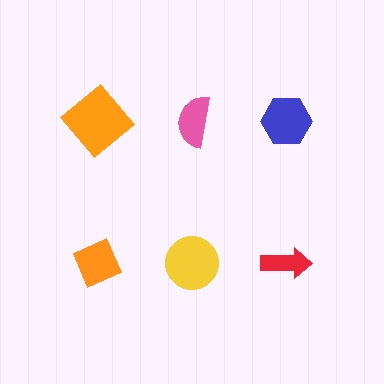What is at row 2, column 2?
A yellow circle.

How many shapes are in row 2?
3 shapes.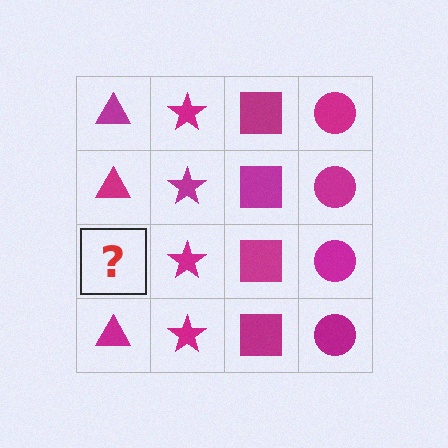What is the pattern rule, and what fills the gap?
The rule is that each column has a consistent shape. The gap should be filled with a magenta triangle.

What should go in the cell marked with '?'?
The missing cell should contain a magenta triangle.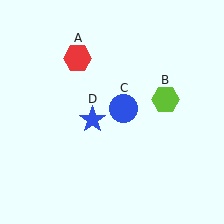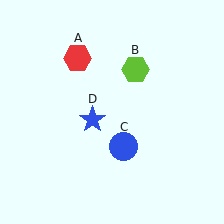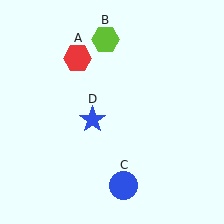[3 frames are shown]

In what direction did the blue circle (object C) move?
The blue circle (object C) moved down.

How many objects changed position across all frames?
2 objects changed position: lime hexagon (object B), blue circle (object C).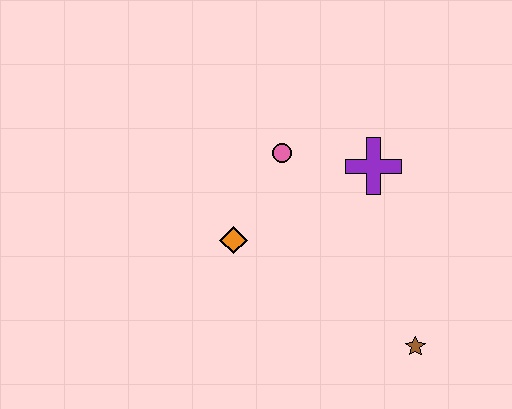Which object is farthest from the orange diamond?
The brown star is farthest from the orange diamond.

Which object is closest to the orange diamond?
The pink circle is closest to the orange diamond.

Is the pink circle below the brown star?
No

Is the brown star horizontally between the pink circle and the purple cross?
No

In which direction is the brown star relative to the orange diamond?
The brown star is to the right of the orange diamond.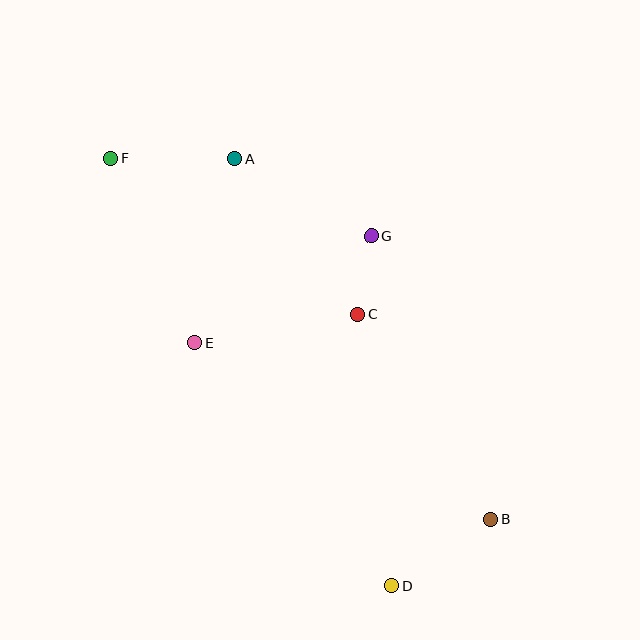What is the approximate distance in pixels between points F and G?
The distance between F and G is approximately 272 pixels.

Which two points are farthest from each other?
Points B and F are farthest from each other.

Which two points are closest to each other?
Points C and G are closest to each other.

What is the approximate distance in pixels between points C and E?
The distance between C and E is approximately 165 pixels.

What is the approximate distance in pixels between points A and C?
The distance between A and C is approximately 199 pixels.